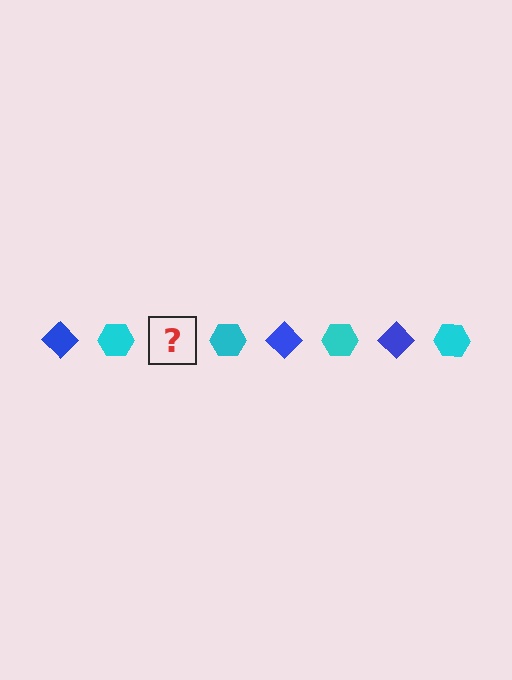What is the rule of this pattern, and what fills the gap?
The rule is that the pattern alternates between blue diamond and cyan hexagon. The gap should be filled with a blue diamond.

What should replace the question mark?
The question mark should be replaced with a blue diamond.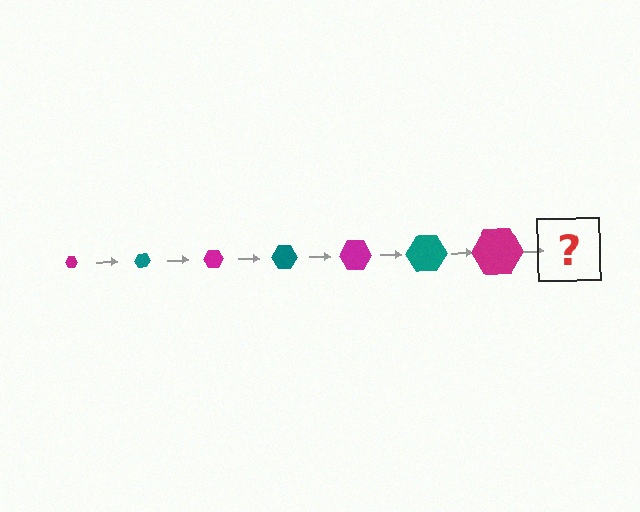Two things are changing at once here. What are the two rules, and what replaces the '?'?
The two rules are that the hexagon grows larger each step and the color cycles through magenta and teal. The '?' should be a teal hexagon, larger than the previous one.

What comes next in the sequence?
The next element should be a teal hexagon, larger than the previous one.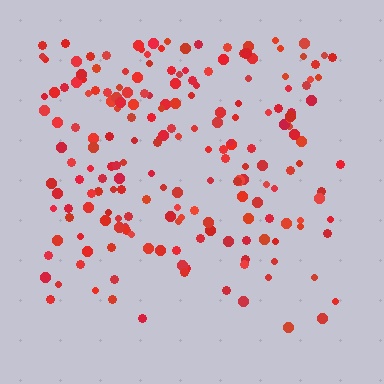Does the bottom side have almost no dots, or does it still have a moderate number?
Still a moderate number, just noticeably fewer than the top.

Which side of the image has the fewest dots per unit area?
The bottom.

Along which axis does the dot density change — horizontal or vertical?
Vertical.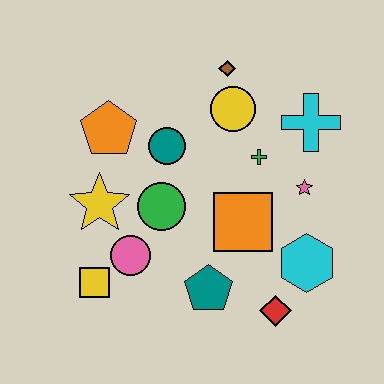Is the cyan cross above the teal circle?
Yes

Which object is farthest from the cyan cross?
The yellow square is farthest from the cyan cross.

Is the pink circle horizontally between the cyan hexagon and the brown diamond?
No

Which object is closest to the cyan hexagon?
The red diamond is closest to the cyan hexagon.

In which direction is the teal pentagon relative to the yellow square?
The teal pentagon is to the right of the yellow square.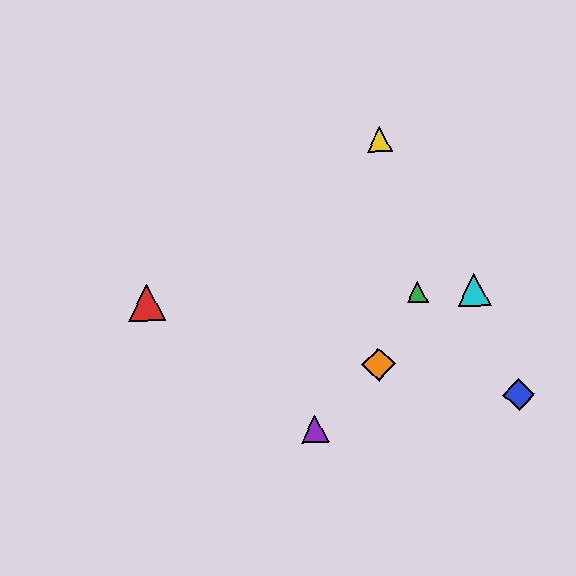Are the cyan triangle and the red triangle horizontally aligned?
Yes, both are at y≈290.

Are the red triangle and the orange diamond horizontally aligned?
No, the red triangle is at y≈303 and the orange diamond is at y≈365.